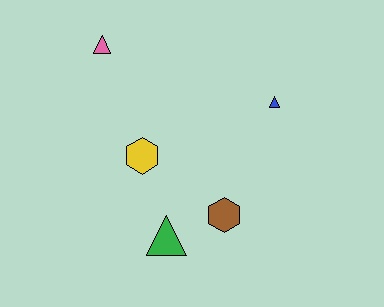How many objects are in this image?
There are 5 objects.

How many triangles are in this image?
There are 3 triangles.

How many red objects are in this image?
There are no red objects.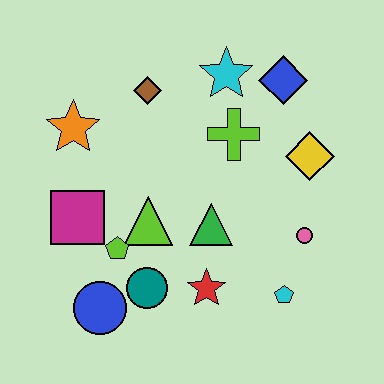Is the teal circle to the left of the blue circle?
No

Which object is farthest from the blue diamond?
The blue circle is farthest from the blue diamond.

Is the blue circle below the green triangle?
Yes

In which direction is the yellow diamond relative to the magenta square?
The yellow diamond is to the right of the magenta square.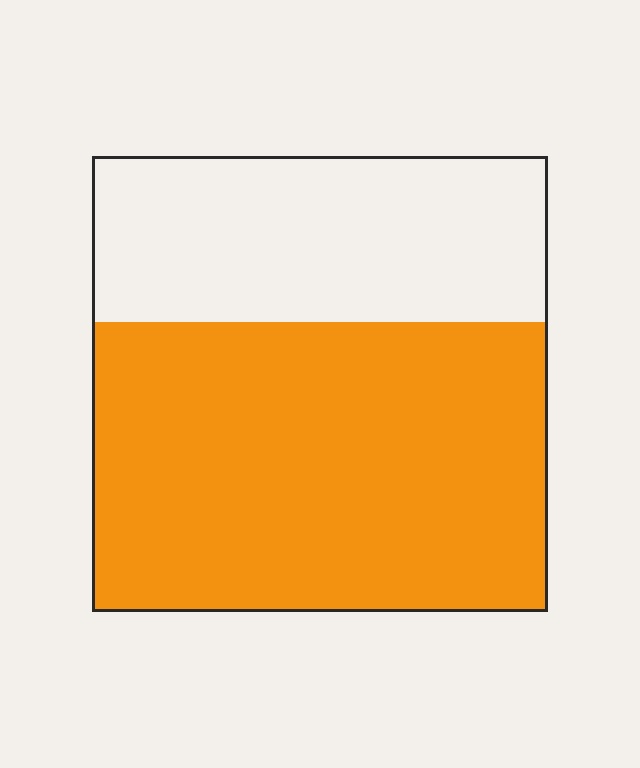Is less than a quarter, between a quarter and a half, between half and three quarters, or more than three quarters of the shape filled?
Between half and three quarters.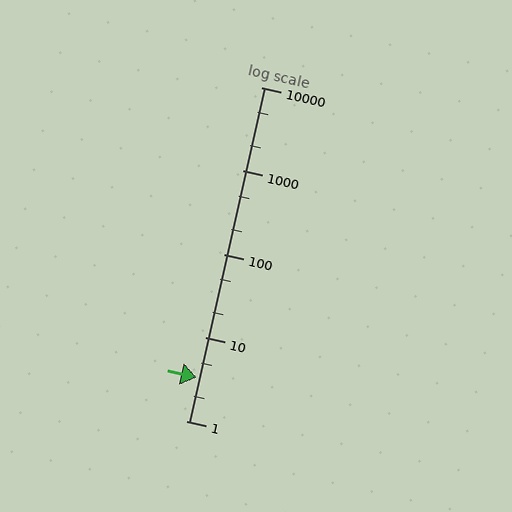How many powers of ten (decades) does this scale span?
The scale spans 4 decades, from 1 to 10000.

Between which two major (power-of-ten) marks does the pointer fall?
The pointer is between 1 and 10.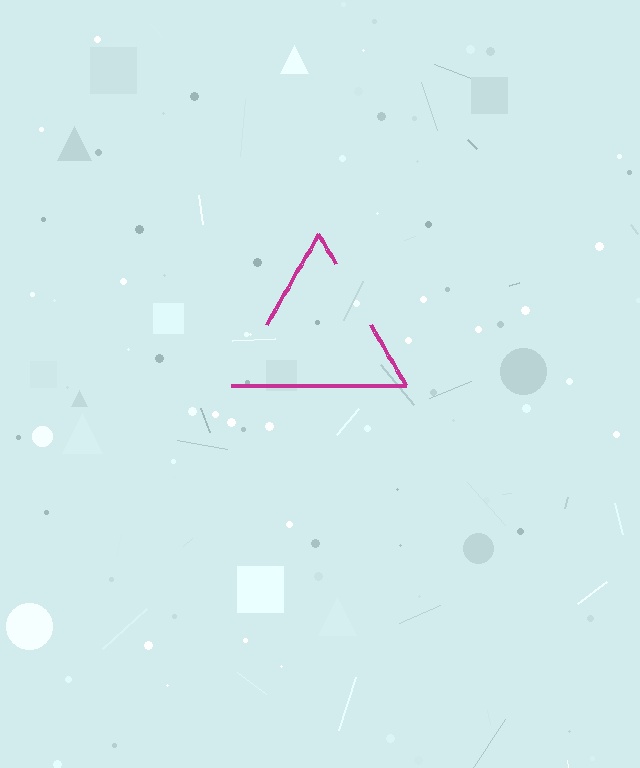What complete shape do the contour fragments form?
The contour fragments form a triangle.